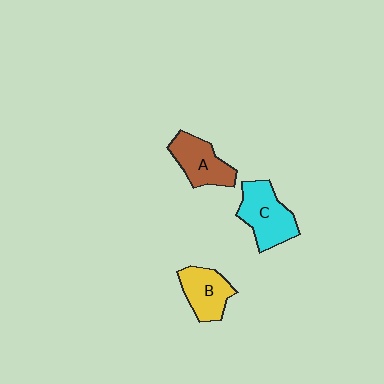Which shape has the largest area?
Shape C (cyan).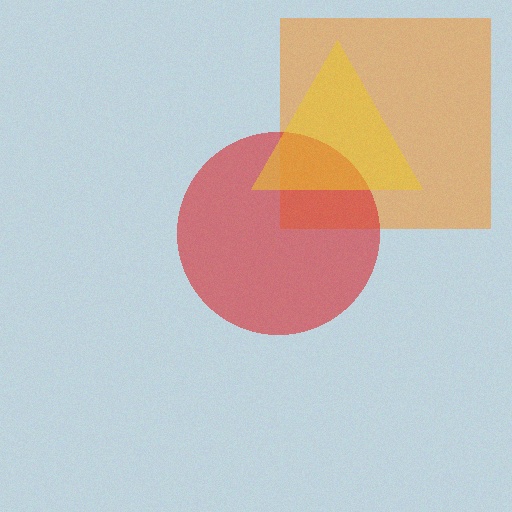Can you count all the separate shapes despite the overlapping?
Yes, there are 3 separate shapes.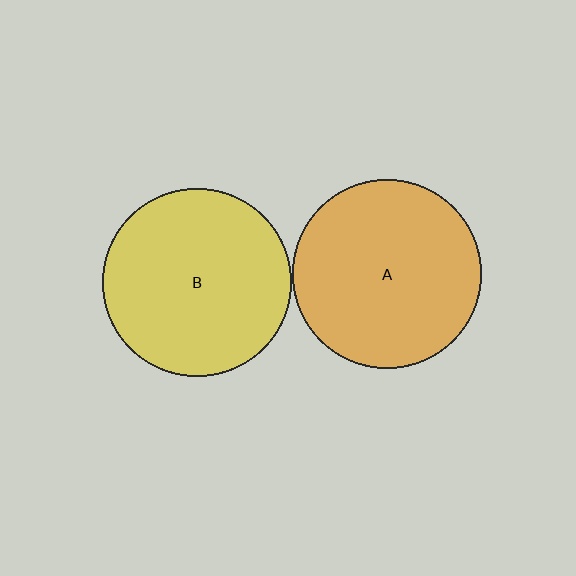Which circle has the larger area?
Circle A (orange).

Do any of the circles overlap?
No, none of the circles overlap.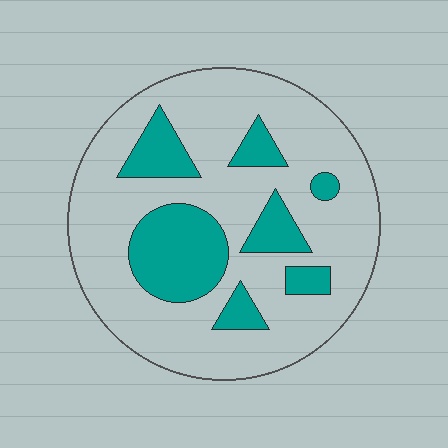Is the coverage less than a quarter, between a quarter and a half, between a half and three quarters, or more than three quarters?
Less than a quarter.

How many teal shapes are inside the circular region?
7.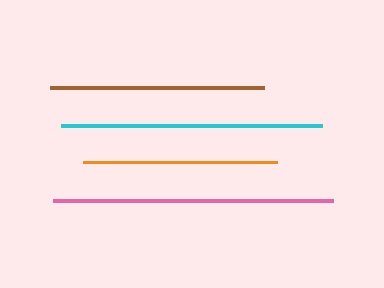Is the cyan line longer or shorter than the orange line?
The cyan line is longer than the orange line.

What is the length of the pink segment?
The pink segment is approximately 280 pixels long.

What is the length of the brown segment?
The brown segment is approximately 214 pixels long.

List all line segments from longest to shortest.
From longest to shortest: pink, cyan, brown, orange.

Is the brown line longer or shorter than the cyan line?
The cyan line is longer than the brown line.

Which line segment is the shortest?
The orange line is the shortest at approximately 194 pixels.